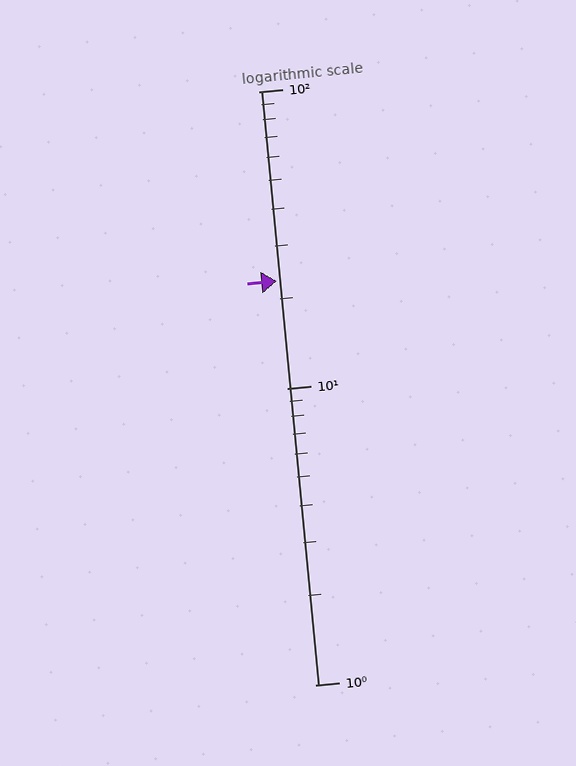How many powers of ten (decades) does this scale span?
The scale spans 2 decades, from 1 to 100.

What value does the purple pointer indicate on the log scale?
The pointer indicates approximately 23.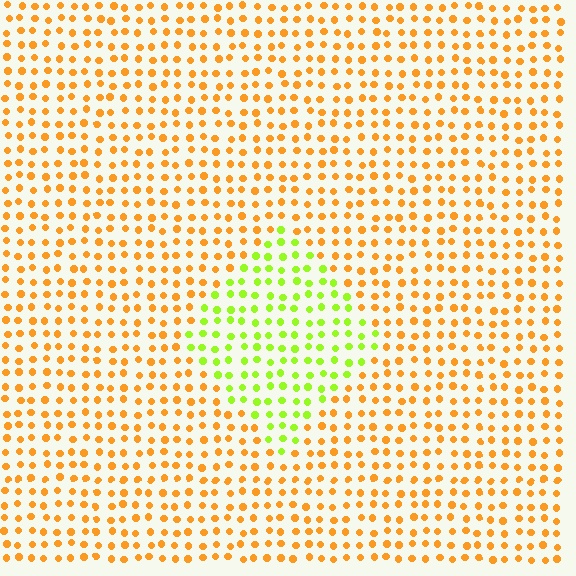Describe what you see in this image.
The image is filled with small orange elements in a uniform arrangement. A diamond-shaped region is visible where the elements are tinted to a slightly different hue, forming a subtle color boundary.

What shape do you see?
I see a diamond.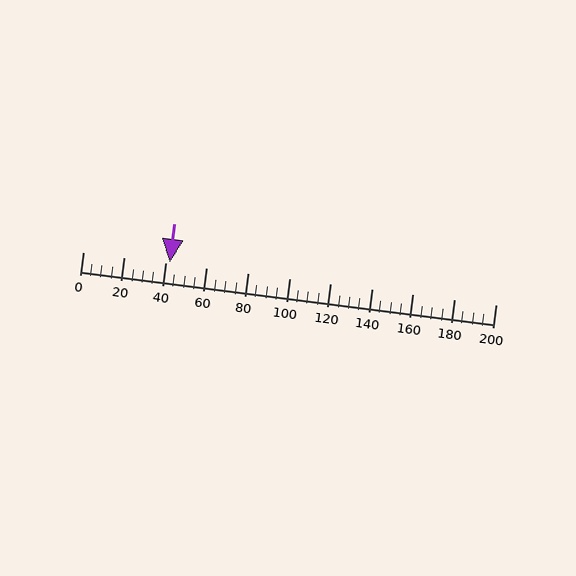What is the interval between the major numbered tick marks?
The major tick marks are spaced 20 units apart.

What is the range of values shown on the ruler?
The ruler shows values from 0 to 200.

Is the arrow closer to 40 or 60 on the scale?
The arrow is closer to 40.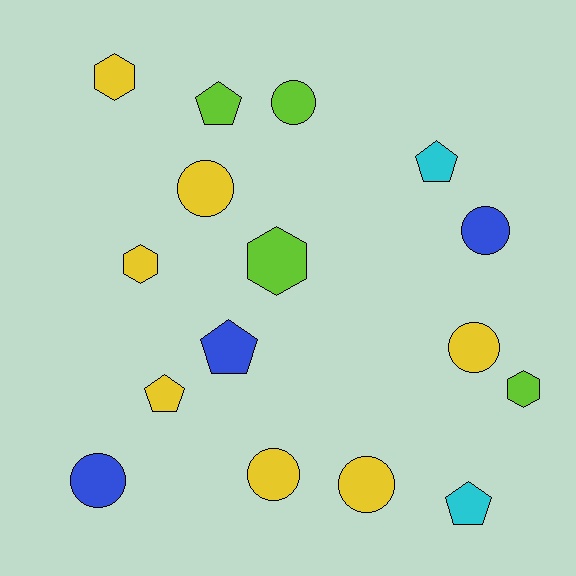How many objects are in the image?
There are 16 objects.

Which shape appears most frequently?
Circle, with 7 objects.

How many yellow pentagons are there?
There is 1 yellow pentagon.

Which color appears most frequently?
Yellow, with 7 objects.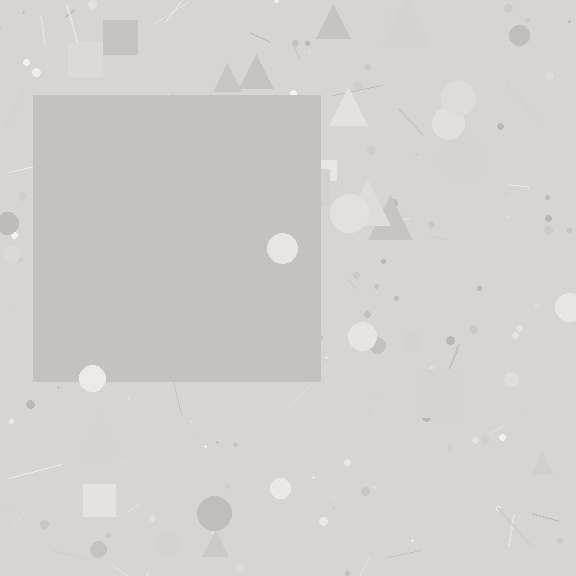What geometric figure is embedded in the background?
A square is embedded in the background.